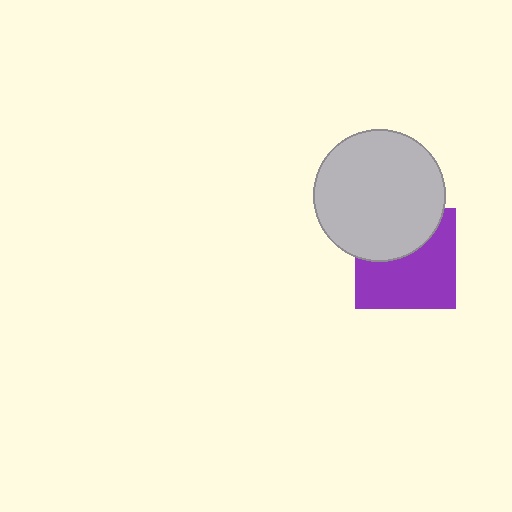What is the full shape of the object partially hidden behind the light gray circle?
The partially hidden object is a purple square.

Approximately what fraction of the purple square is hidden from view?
Roughly 39% of the purple square is hidden behind the light gray circle.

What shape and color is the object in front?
The object in front is a light gray circle.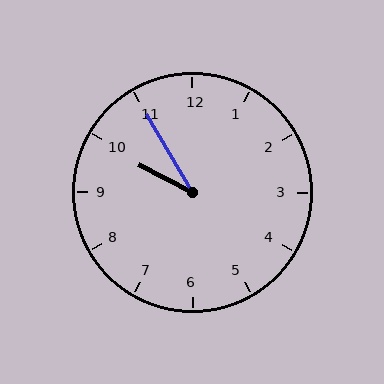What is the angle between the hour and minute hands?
Approximately 32 degrees.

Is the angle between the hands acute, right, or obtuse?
It is acute.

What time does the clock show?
9:55.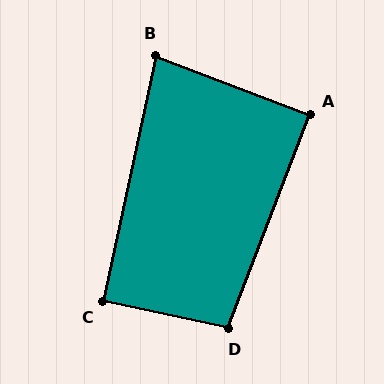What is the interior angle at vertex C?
Approximately 90 degrees (approximately right).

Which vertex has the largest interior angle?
D, at approximately 99 degrees.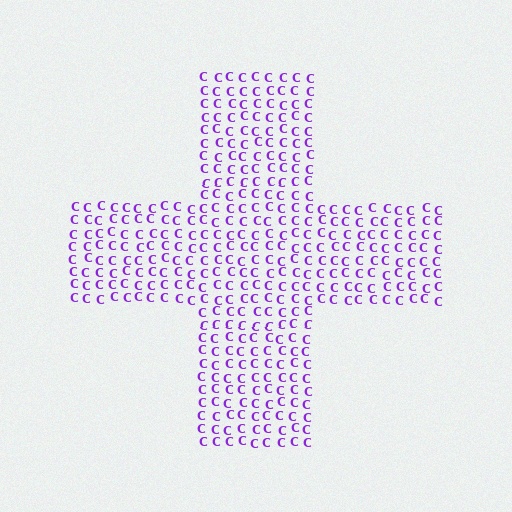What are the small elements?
The small elements are letter C's.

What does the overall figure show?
The overall figure shows a cross.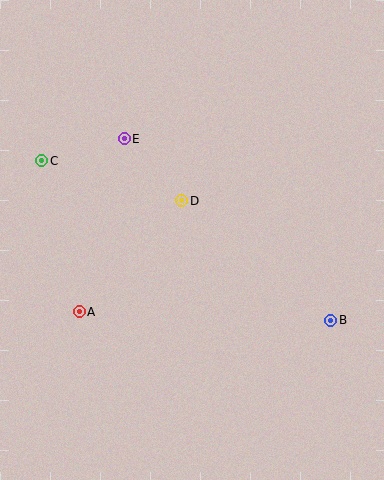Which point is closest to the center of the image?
Point D at (182, 201) is closest to the center.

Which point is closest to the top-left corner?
Point C is closest to the top-left corner.